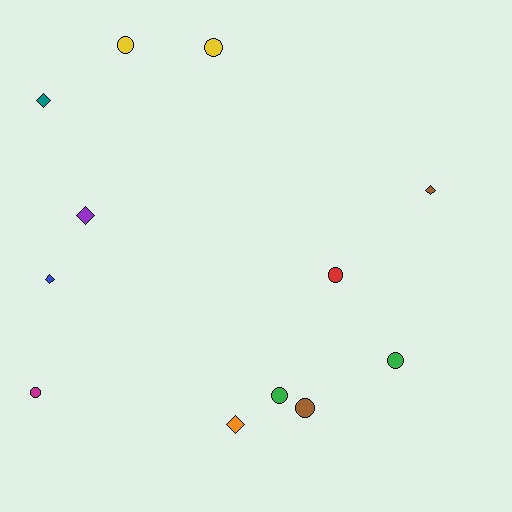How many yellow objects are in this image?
There are 2 yellow objects.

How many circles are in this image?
There are 7 circles.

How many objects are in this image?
There are 12 objects.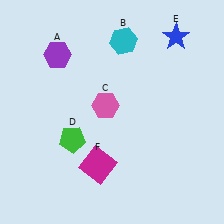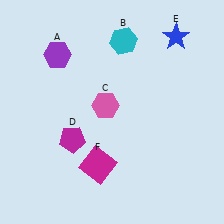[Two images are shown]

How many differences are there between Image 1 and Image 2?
There is 1 difference between the two images.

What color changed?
The pentagon (D) changed from green in Image 1 to magenta in Image 2.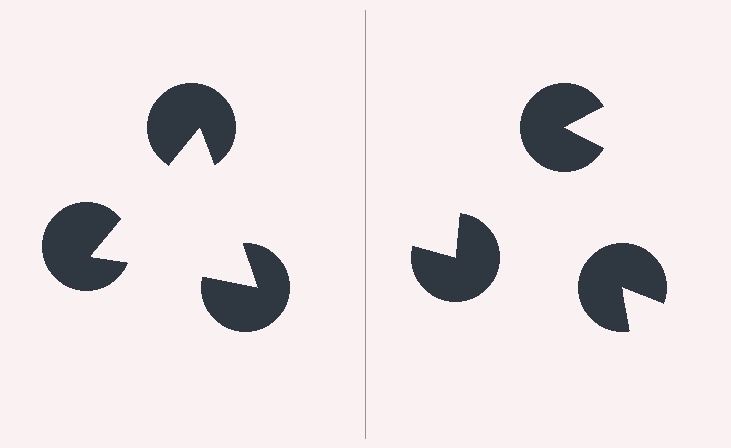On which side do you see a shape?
An illusory triangle appears on the left side. On the right side the wedge cuts are rotated, so no coherent shape forms.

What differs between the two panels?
The pac-man discs are positioned identically on both sides; only the wedge orientations differ. On the left they align to a triangle; on the right they are misaligned.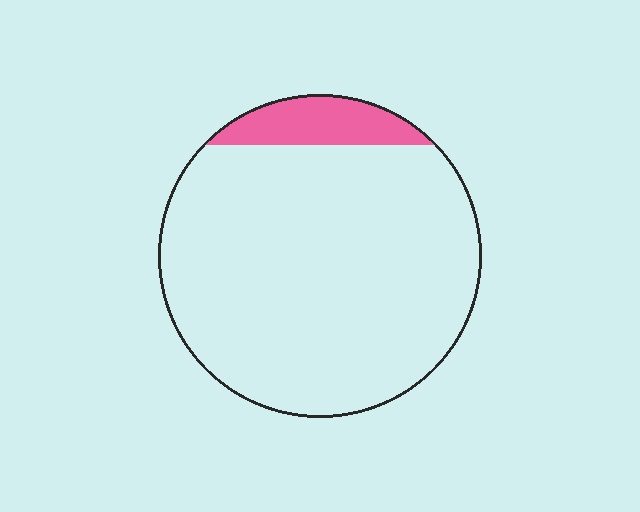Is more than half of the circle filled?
No.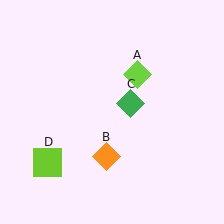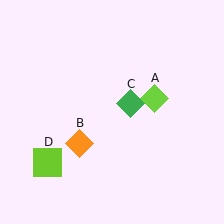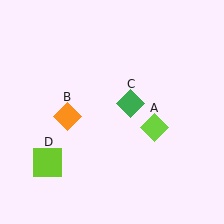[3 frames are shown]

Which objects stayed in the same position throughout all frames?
Green diamond (object C) and lime square (object D) remained stationary.